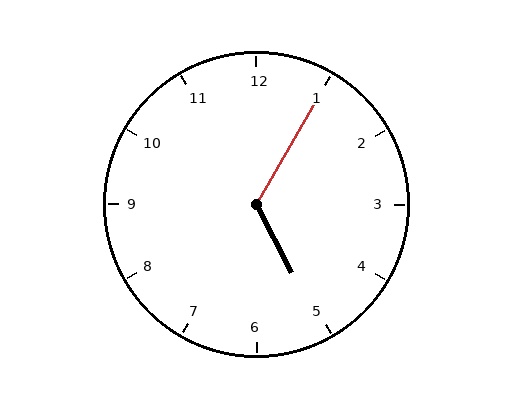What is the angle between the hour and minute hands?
Approximately 122 degrees.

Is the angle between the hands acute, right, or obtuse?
It is obtuse.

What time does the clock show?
5:05.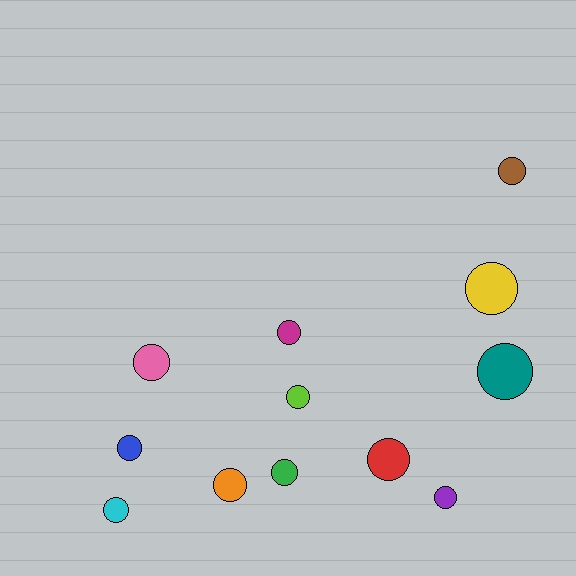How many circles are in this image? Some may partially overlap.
There are 12 circles.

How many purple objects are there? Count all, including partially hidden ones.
There is 1 purple object.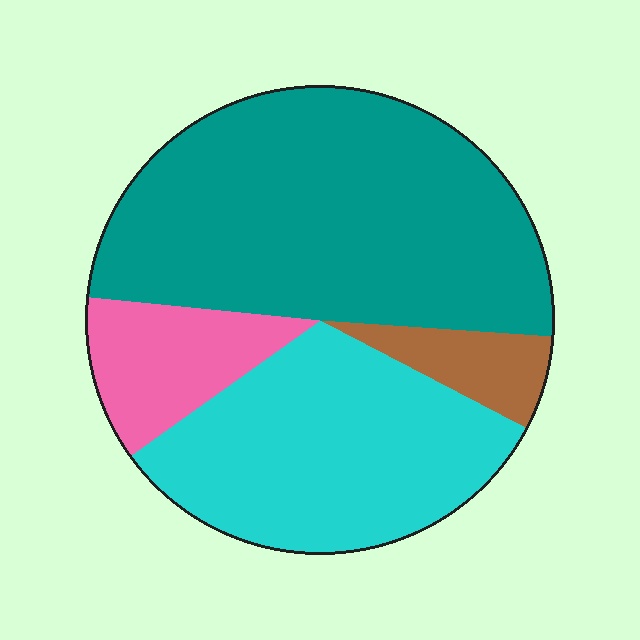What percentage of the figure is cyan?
Cyan takes up about one third (1/3) of the figure.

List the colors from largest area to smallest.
From largest to smallest: teal, cyan, pink, brown.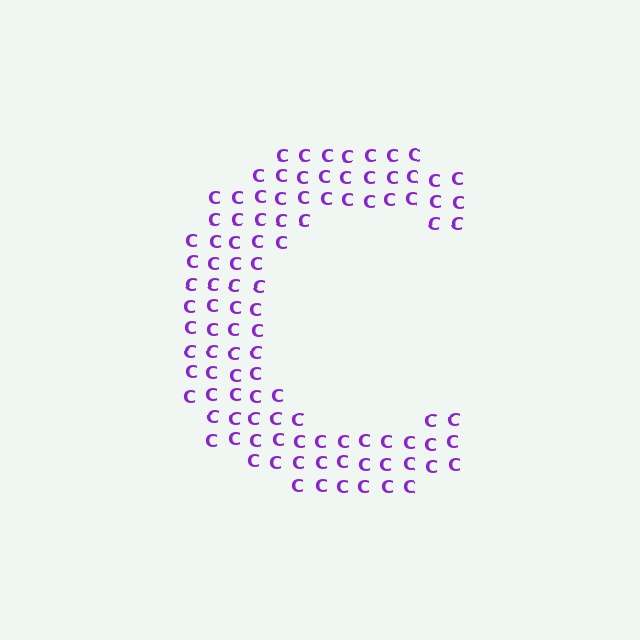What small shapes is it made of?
It is made of small letter C's.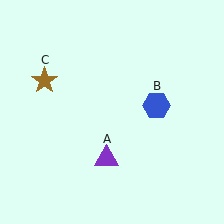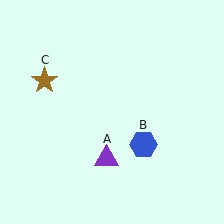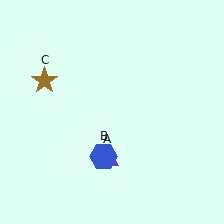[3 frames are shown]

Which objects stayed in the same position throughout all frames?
Purple triangle (object A) and brown star (object C) remained stationary.